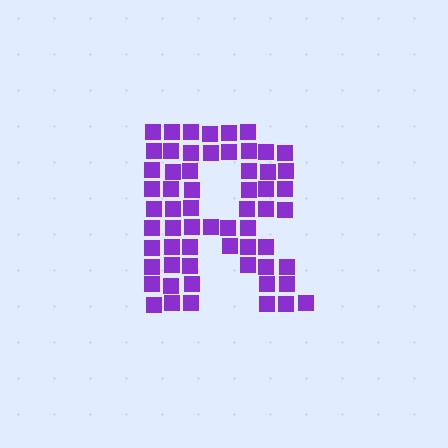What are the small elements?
The small elements are squares.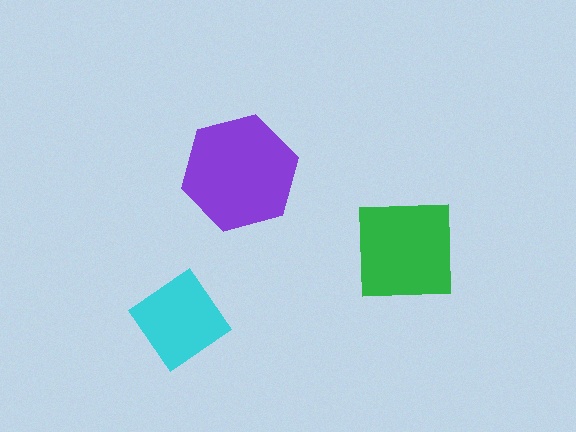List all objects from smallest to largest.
The cyan diamond, the green square, the purple hexagon.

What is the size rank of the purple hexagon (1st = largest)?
1st.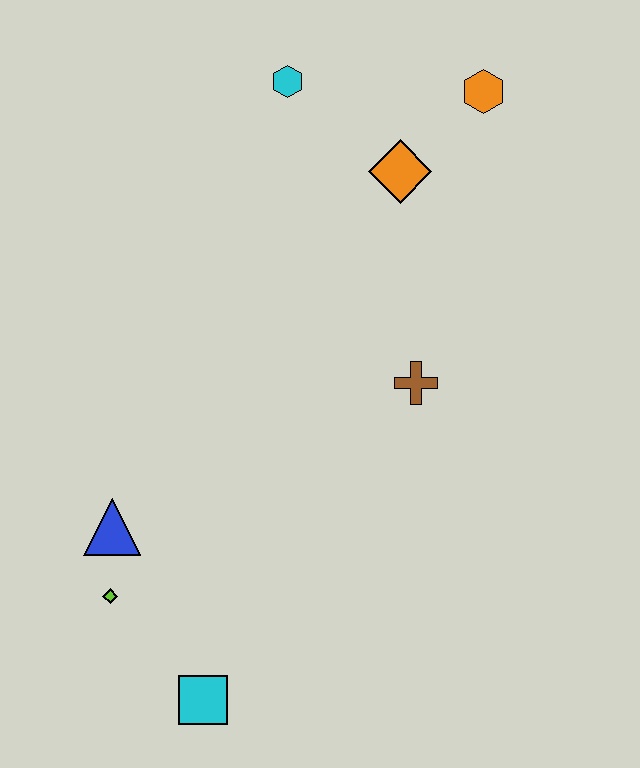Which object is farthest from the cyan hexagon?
The cyan square is farthest from the cyan hexagon.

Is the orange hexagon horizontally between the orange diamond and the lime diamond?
No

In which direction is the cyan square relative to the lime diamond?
The cyan square is below the lime diamond.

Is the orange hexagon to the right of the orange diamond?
Yes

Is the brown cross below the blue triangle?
No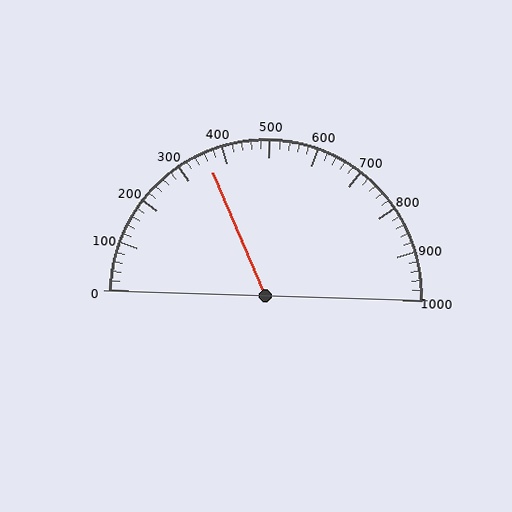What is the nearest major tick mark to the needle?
The nearest major tick mark is 400.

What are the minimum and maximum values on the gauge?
The gauge ranges from 0 to 1000.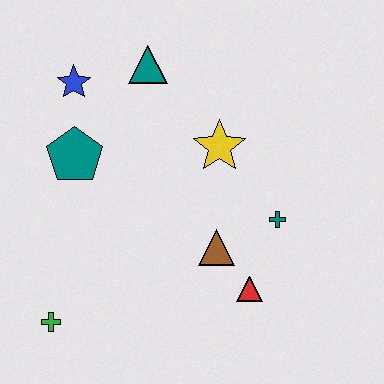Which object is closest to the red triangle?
The brown triangle is closest to the red triangle.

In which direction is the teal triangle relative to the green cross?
The teal triangle is above the green cross.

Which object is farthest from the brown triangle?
The blue star is farthest from the brown triangle.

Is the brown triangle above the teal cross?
No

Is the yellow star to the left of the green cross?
No